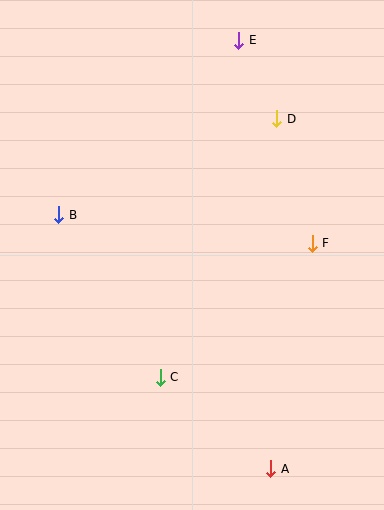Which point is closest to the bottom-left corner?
Point C is closest to the bottom-left corner.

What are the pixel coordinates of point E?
Point E is at (239, 40).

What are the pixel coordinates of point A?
Point A is at (271, 469).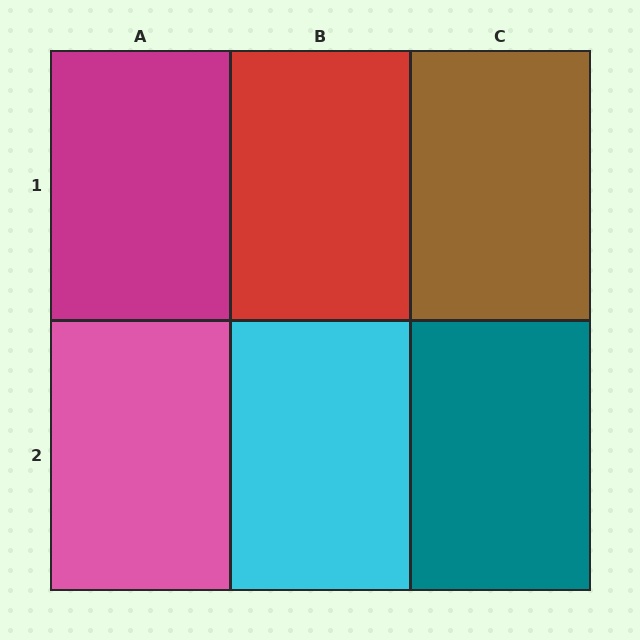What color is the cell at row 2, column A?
Pink.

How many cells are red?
1 cell is red.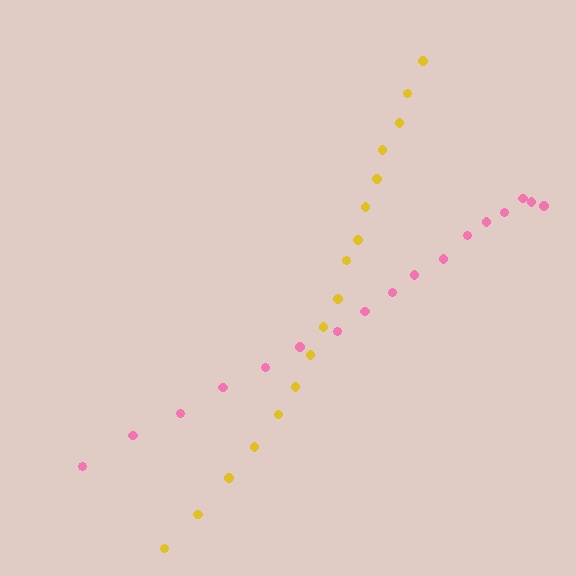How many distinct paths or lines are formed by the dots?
There are 2 distinct paths.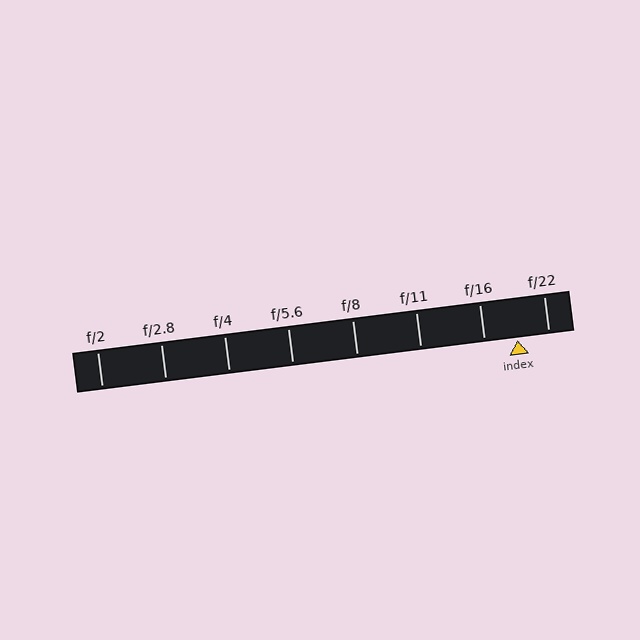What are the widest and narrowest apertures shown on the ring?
The widest aperture shown is f/2 and the narrowest is f/22.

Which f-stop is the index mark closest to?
The index mark is closest to f/22.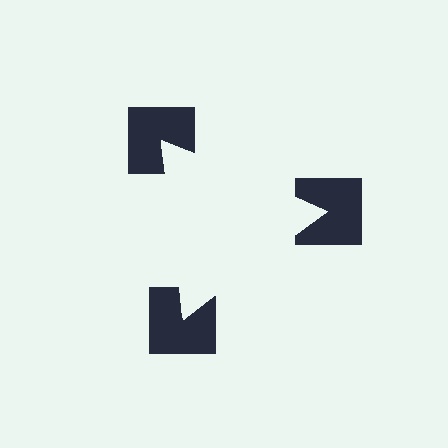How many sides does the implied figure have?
3 sides.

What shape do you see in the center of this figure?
An illusory triangle — its edges are inferred from the aligned wedge cuts in the notched squares, not physically drawn.